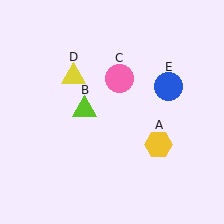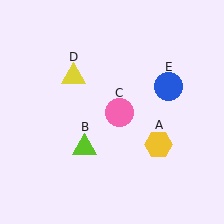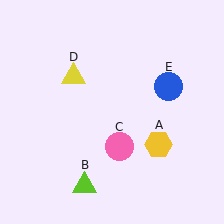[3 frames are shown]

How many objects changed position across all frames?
2 objects changed position: lime triangle (object B), pink circle (object C).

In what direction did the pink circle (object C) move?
The pink circle (object C) moved down.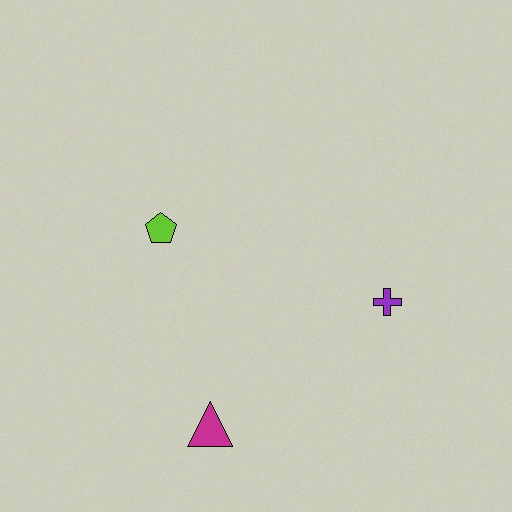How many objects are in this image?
There are 3 objects.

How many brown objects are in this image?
There are no brown objects.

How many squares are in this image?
There are no squares.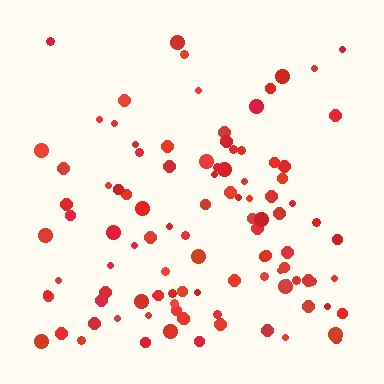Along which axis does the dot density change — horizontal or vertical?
Vertical.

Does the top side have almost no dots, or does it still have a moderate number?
Still a moderate number, just noticeably fewer than the bottom.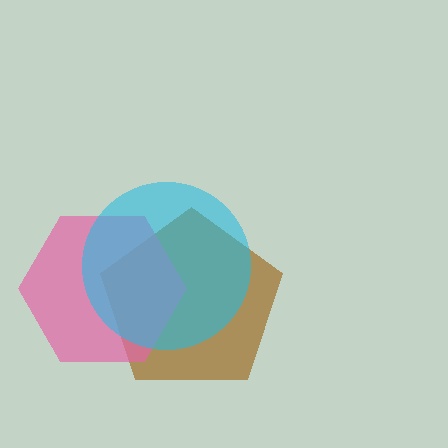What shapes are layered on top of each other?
The layered shapes are: a brown pentagon, a pink hexagon, a cyan circle.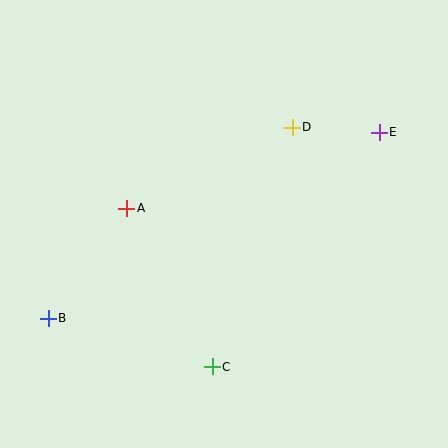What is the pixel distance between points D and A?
The distance between D and A is 184 pixels.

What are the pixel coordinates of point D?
Point D is at (292, 127).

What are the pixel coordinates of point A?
Point A is at (127, 208).